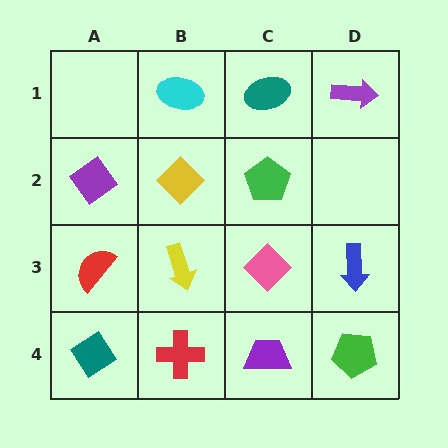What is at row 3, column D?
A blue arrow.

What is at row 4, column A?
A teal diamond.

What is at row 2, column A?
A purple diamond.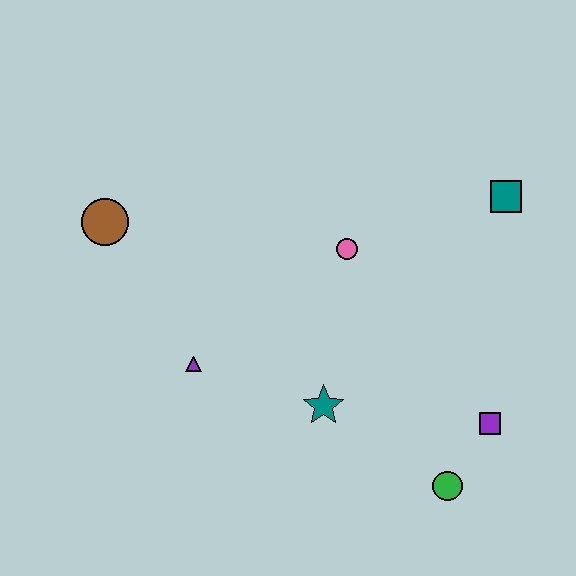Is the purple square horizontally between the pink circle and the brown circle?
No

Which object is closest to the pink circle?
The teal star is closest to the pink circle.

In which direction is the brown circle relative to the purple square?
The brown circle is to the left of the purple square.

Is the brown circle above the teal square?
No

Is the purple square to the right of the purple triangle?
Yes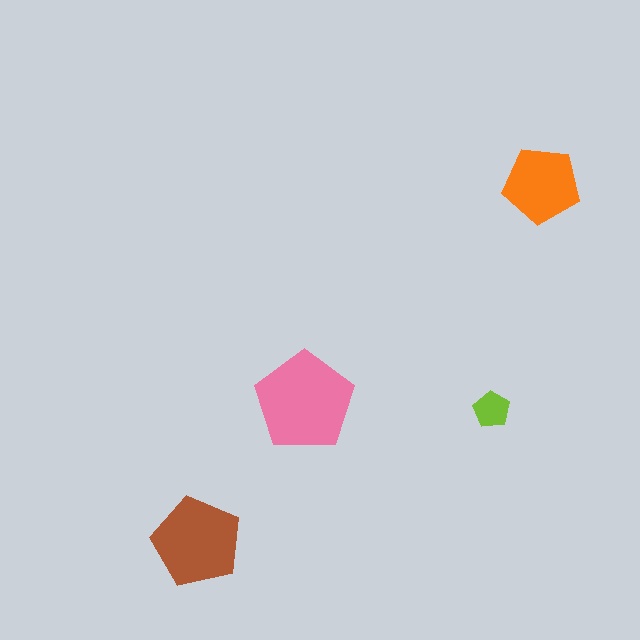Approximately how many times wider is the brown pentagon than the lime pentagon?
About 2.5 times wider.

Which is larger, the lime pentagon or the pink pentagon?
The pink one.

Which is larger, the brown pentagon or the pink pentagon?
The pink one.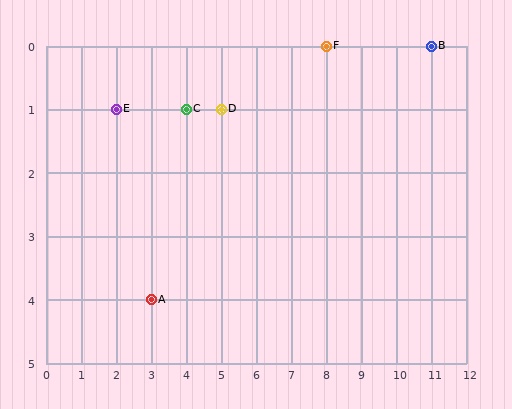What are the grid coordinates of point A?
Point A is at grid coordinates (3, 4).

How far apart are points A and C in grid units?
Points A and C are 1 column and 3 rows apart (about 3.2 grid units diagonally).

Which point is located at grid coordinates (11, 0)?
Point B is at (11, 0).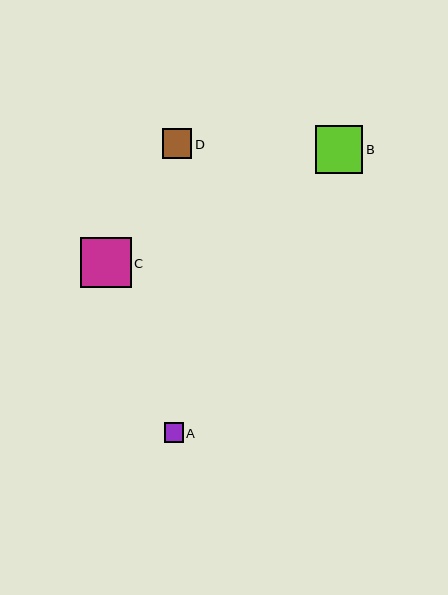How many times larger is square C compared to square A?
Square C is approximately 2.6 times the size of square A.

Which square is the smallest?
Square A is the smallest with a size of approximately 19 pixels.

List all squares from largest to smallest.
From largest to smallest: C, B, D, A.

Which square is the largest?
Square C is the largest with a size of approximately 50 pixels.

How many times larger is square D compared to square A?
Square D is approximately 1.5 times the size of square A.